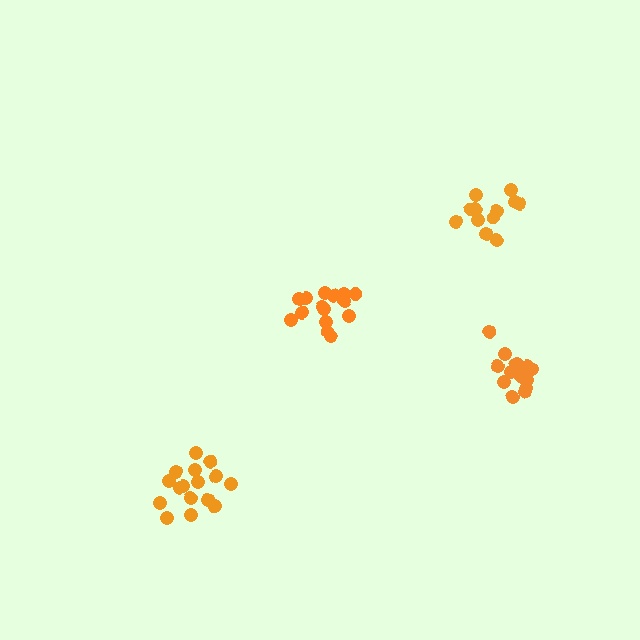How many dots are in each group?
Group 1: 16 dots, Group 2: 15 dots, Group 3: 12 dots, Group 4: 16 dots (59 total).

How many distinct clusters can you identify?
There are 4 distinct clusters.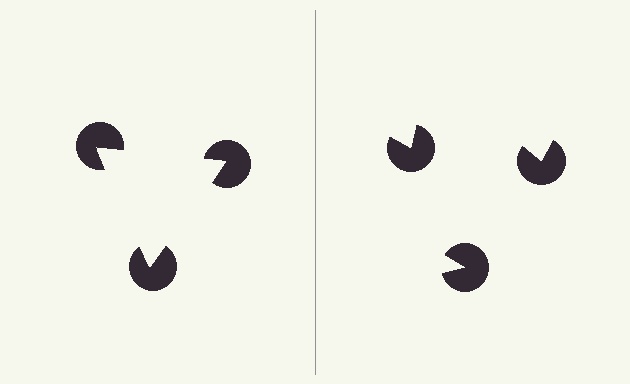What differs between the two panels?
The pac-man discs are positioned identically on both sides; only the wedge orientations differ. On the left they align to a triangle; on the right they are misaligned.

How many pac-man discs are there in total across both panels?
6 — 3 on each side.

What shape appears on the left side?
An illusory triangle.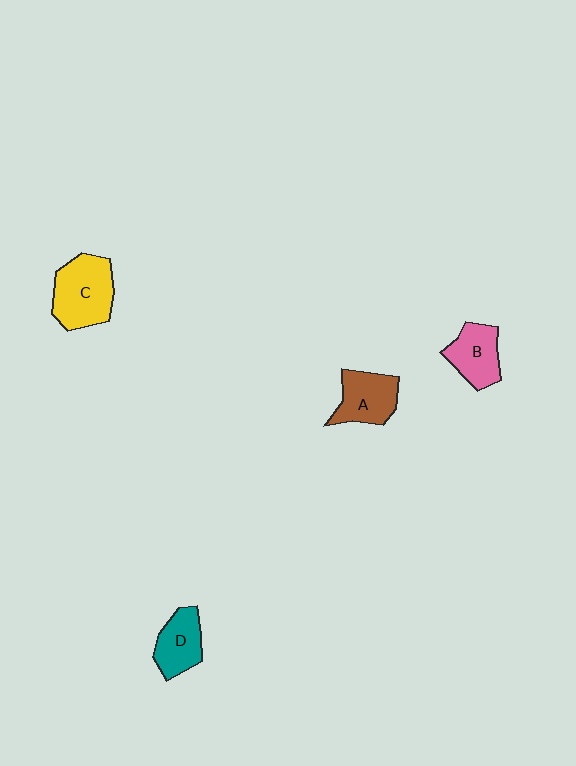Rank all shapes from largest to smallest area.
From largest to smallest: C (yellow), A (brown), B (pink), D (teal).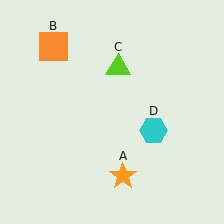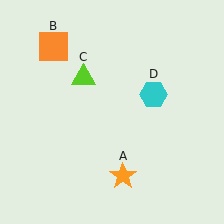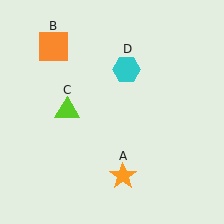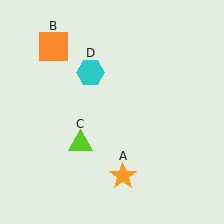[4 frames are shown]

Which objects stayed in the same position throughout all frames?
Orange star (object A) and orange square (object B) remained stationary.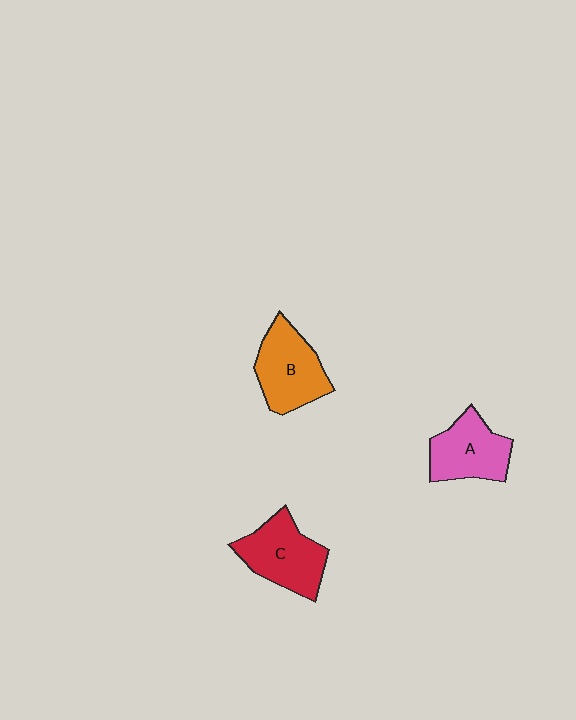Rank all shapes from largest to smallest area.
From largest to smallest: B (orange), C (red), A (pink).